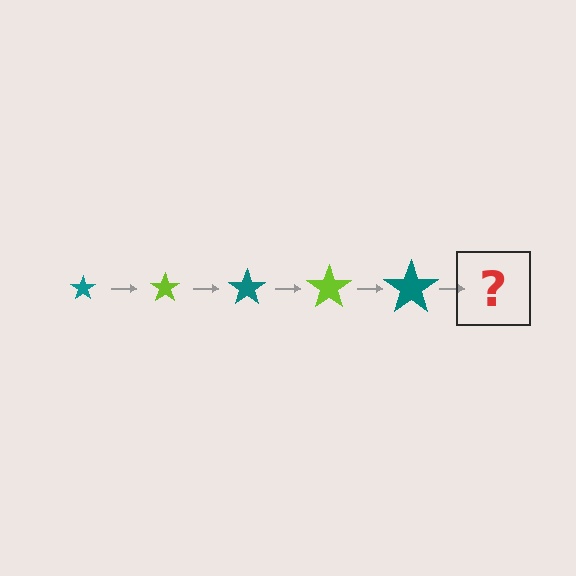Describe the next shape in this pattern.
It should be a lime star, larger than the previous one.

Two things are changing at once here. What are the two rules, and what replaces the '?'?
The two rules are that the star grows larger each step and the color cycles through teal and lime. The '?' should be a lime star, larger than the previous one.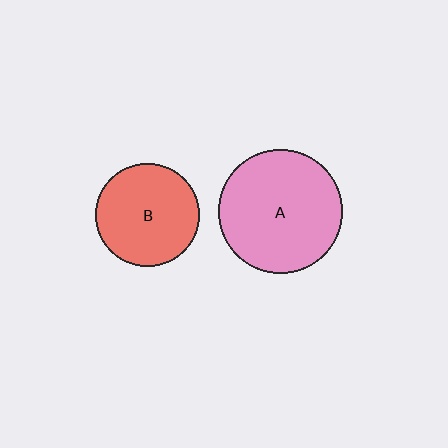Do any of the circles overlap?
No, none of the circles overlap.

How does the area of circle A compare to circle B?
Approximately 1.4 times.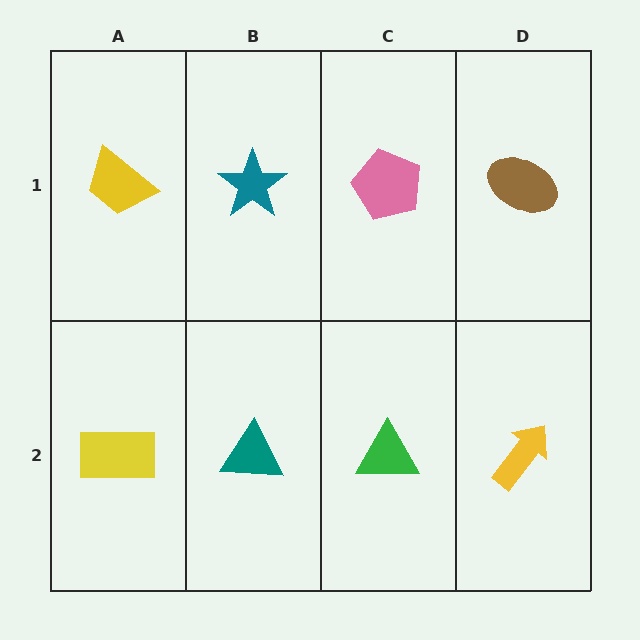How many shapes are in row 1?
4 shapes.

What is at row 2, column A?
A yellow rectangle.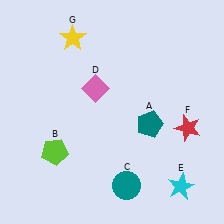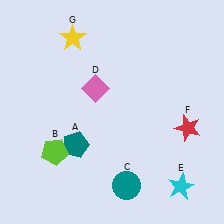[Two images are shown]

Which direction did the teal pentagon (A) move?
The teal pentagon (A) moved left.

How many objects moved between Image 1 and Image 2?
1 object moved between the two images.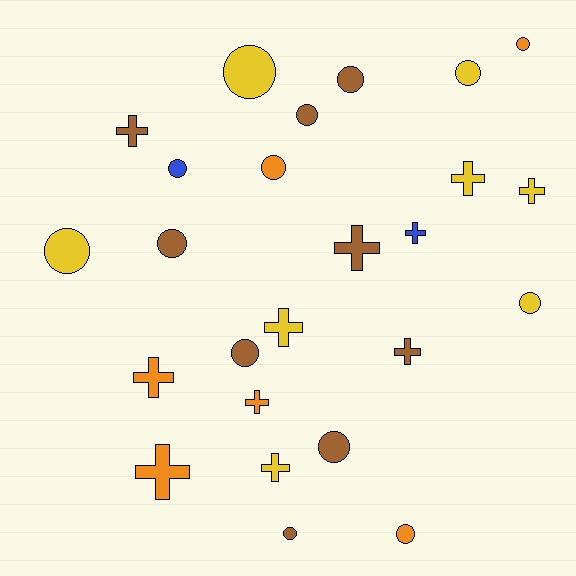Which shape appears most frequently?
Circle, with 14 objects.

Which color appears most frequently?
Brown, with 9 objects.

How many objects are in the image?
There are 25 objects.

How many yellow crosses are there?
There are 4 yellow crosses.